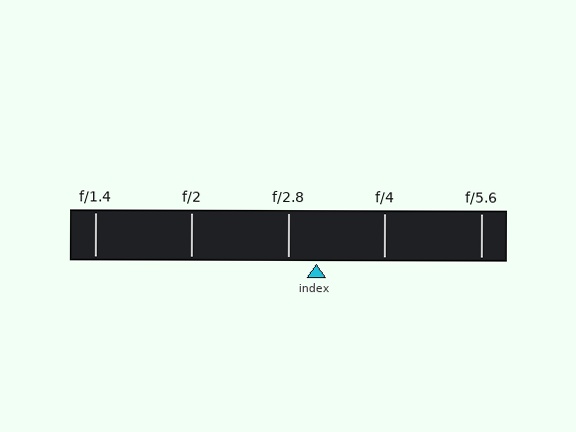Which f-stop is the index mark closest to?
The index mark is closest to f/2.8.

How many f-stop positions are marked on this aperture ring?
There are 5 f-stop positions marked.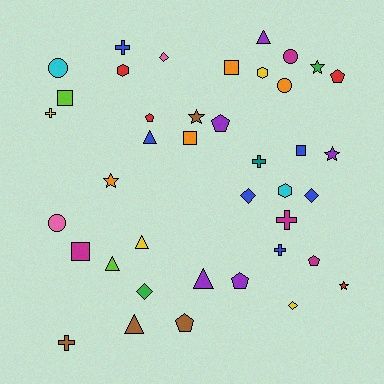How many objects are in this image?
There are 40 objects.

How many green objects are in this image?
There are 2 green objects.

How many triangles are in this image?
There are 6 triangles.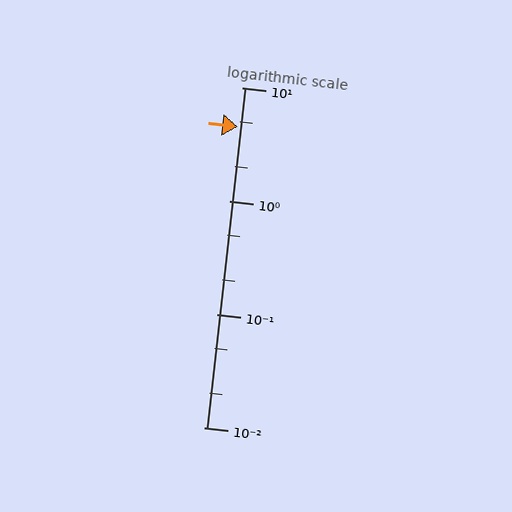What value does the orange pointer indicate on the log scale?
The pointer indicates approximately 4.5.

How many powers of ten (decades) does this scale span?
The scale spans 3 decades, from 0.01 to 10.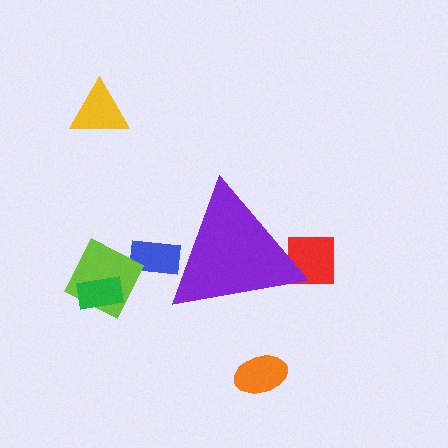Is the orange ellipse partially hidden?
No, the orange ellipse is fully visible.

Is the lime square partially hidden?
No, the lime square is fully visible.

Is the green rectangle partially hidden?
No, the green rectangle is fully visible.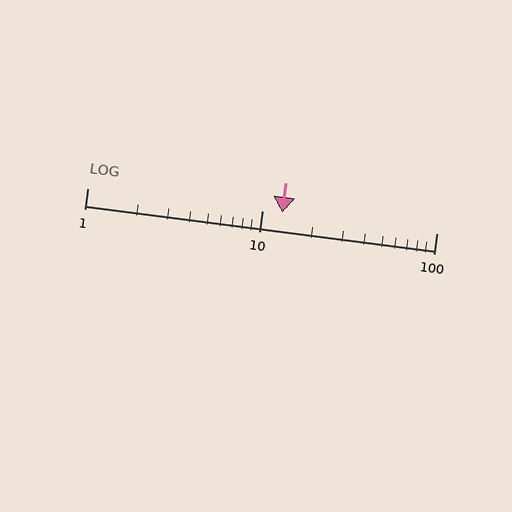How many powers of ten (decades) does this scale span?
The scale spans 2 decades, from 1 to 100.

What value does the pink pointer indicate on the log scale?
The pointer indicates approximately 13.